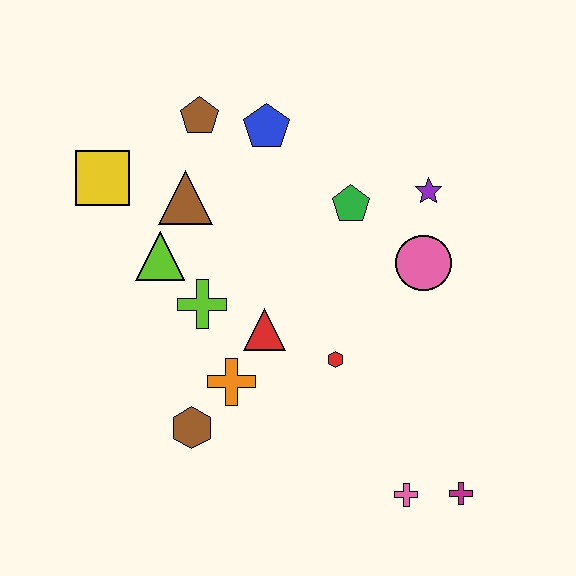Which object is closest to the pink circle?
The purple star is closest to the pink circle.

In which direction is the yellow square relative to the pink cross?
The yellow square is above the pink cross.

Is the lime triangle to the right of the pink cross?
No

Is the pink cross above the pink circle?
No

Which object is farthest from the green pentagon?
The magenta cross is farthest from the green pentagon.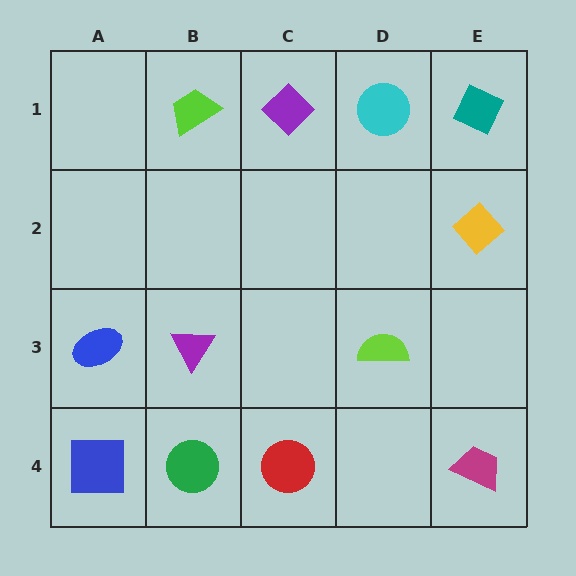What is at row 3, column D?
A lime semicircle.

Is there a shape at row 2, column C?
No, that cell is empty.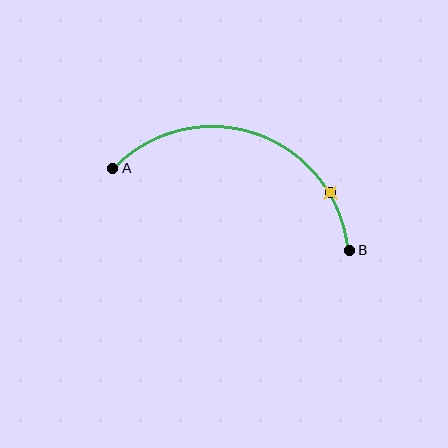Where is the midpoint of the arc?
The arc midpoint is the point on the curve farthest from the straight line joining A and B. It sits above that line.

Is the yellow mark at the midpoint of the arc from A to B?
No. The yellow mark lies on the arc but is closer to endpoint B. The arc midpoint would be at the point on the curve equidistant along the arc from both A and B.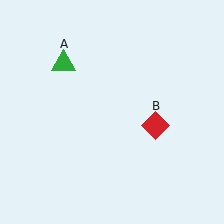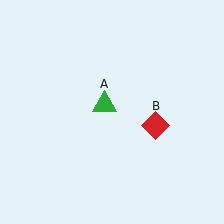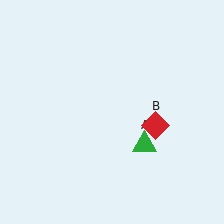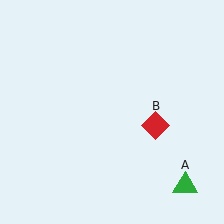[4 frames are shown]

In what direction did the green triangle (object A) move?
The green triangle (object A) moved down and to the right.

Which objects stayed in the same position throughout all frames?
Red diamond (object B) remained stationary.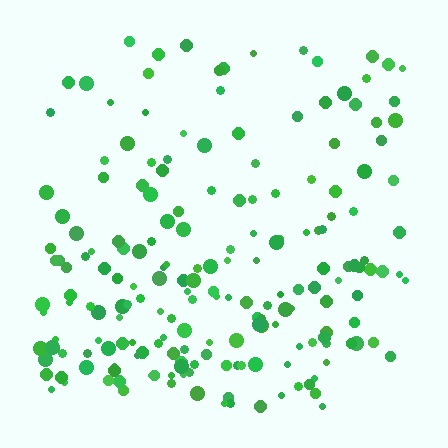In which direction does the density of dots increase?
From top to bottom, with the bottom side densest.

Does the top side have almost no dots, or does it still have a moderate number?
Still a moderate number, just noticeably fewer than the bottom.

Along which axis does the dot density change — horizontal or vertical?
Vertical.